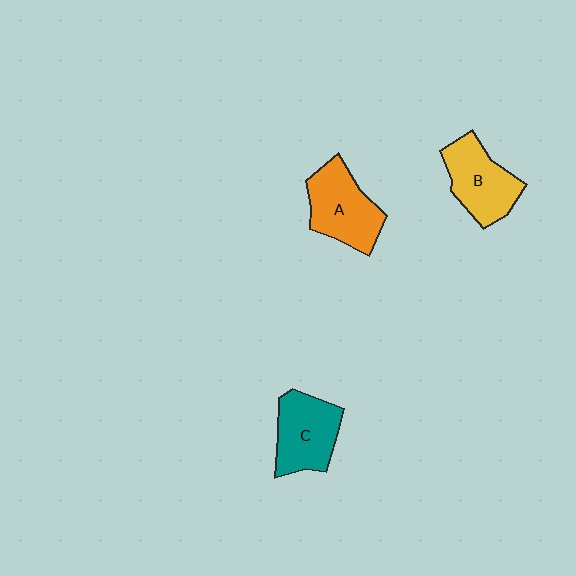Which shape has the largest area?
Shape A (orange).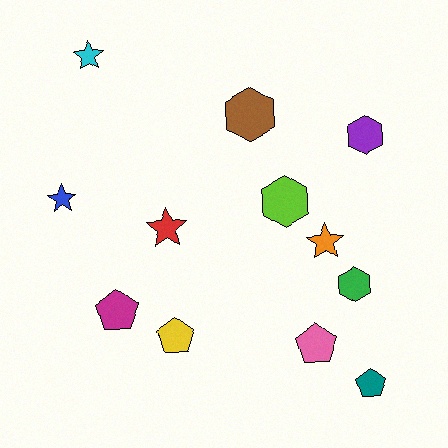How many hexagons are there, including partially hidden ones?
There are 4 hexagons.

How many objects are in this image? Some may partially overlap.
There are 12 objects.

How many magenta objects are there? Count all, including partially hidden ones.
There is 1 magenta object.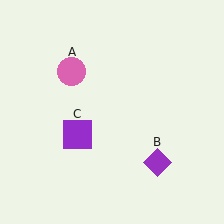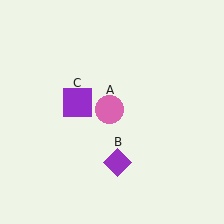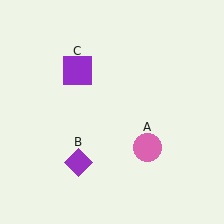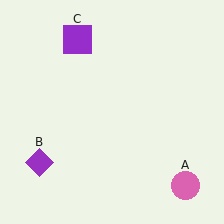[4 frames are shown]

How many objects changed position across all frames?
3 objects changed position: pink circle (object A), purple diamond (object B), purple square (object C).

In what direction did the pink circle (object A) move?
The pink circle (object A) moved down and to the right.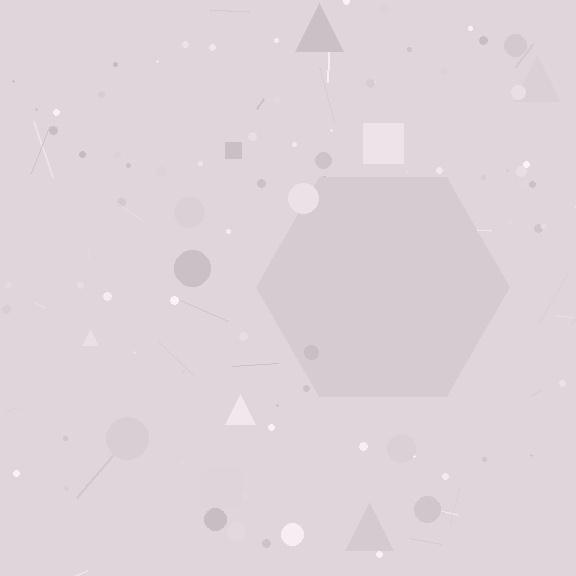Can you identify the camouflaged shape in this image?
The camouflaged shape is a hexagon.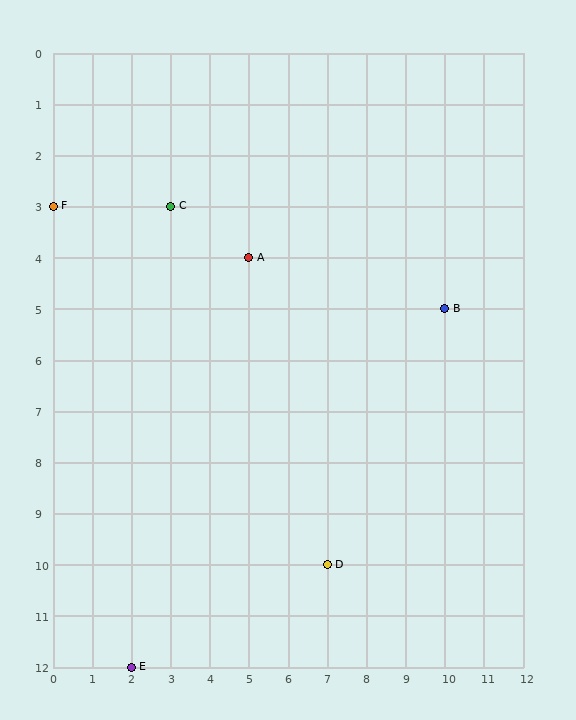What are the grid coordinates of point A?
Point A is at grid coordinates (5, 4).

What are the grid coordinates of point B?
Point B is at grid coordinates (10, 5).